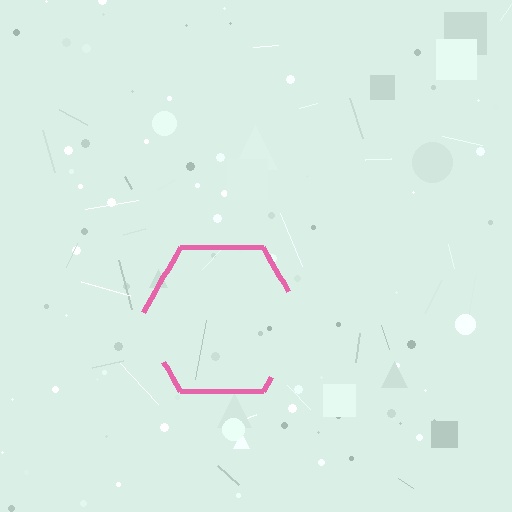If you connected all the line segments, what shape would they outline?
They would outline a hexagon.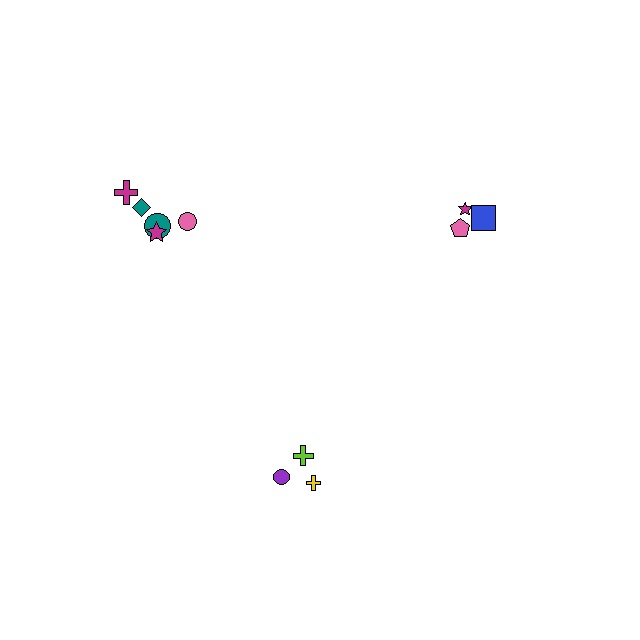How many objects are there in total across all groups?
There are 11 objects.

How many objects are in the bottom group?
There are 3 objects.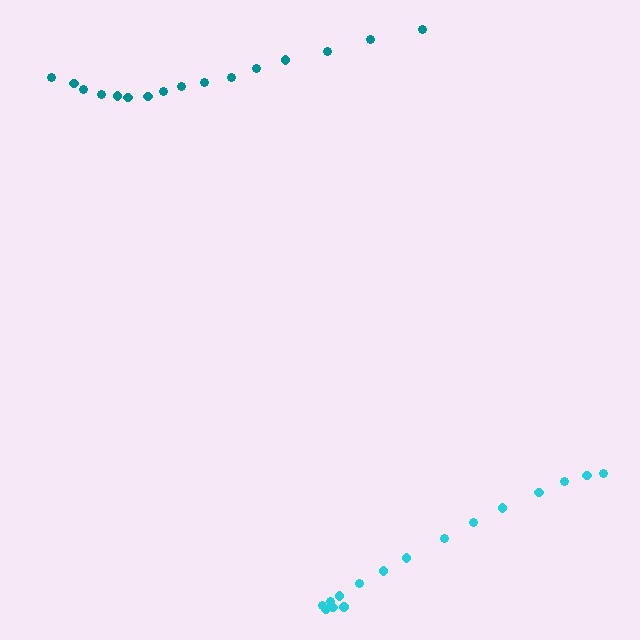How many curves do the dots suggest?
There are 2 distinct paths.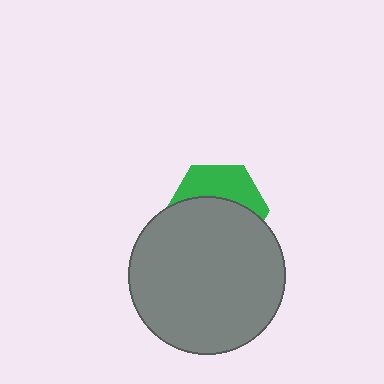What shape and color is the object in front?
The object in front is a gray circle.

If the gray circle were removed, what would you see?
You would see the complete green hexagon.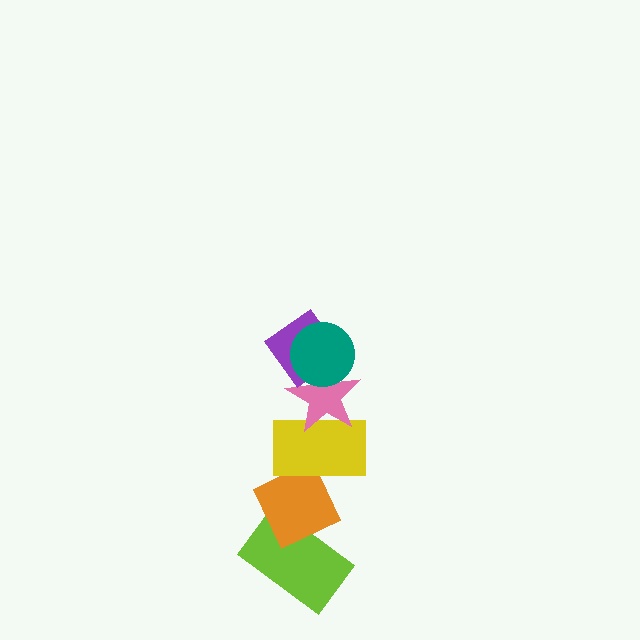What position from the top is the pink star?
The pink star is 3rd from the top.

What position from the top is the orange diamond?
The orange diamond is 5th from the top.